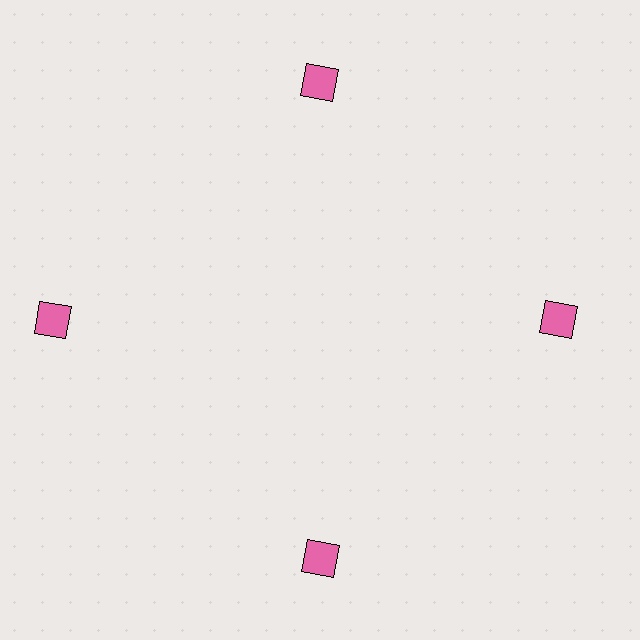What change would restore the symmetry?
The symmetry would be restored by moving it inward, back onto the ring so that all 4 diamonds sit at equal angles and equal distance from the center.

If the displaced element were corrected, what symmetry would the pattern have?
It would have 4-fold rotational symmetry — the pattern would map onto itself every 90 degrees.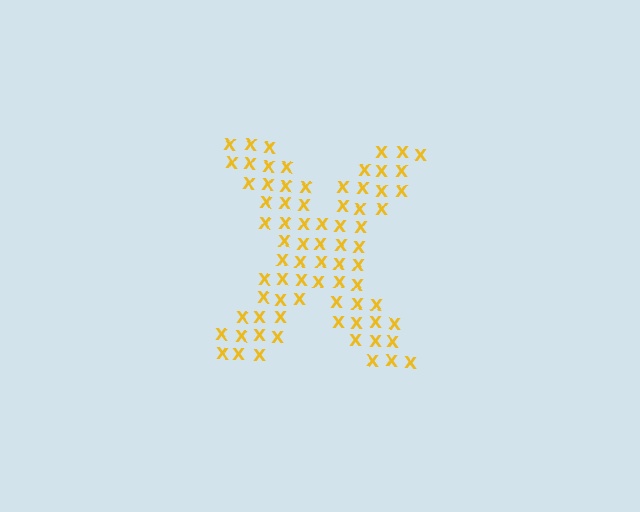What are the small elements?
The small elements are letter X's.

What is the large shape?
The large shape is the letter X.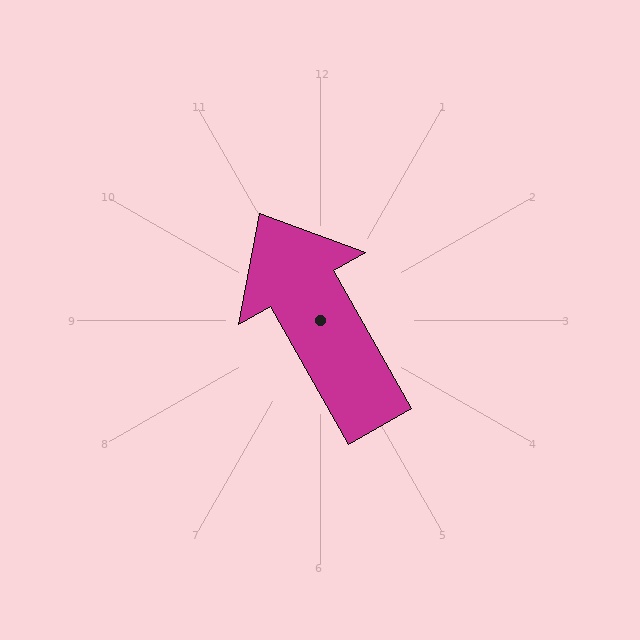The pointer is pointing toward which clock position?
Roughly 11 o'clock.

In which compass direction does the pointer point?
Northwest.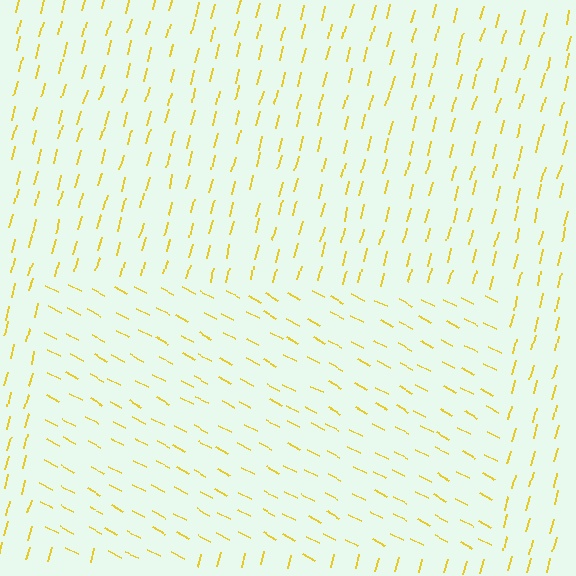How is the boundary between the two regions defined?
The boundary is defined purely by a change in line orientation (approximately 77 degrees difference). All lines are the same color and thickness.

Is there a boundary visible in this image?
Yes, there is a texture boundary formed by a change in line orientation.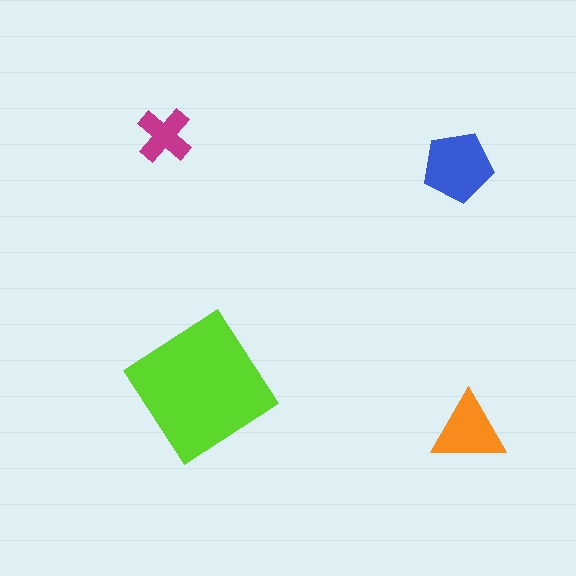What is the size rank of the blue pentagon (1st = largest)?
2nd.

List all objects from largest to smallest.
The lime diamond, the blue pentagon, the orange triangle, the magenta cross.